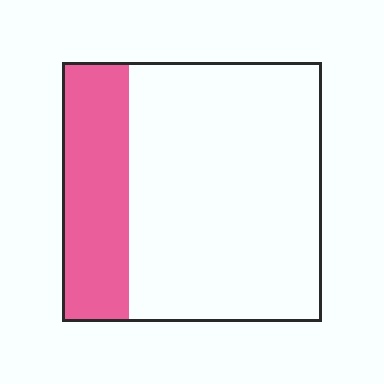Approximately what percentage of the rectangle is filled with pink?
Approximately 25%.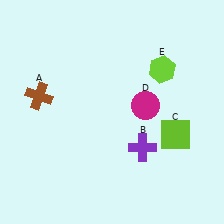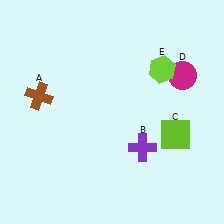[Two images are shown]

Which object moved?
The magenta circle (D) moved right.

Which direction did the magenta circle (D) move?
The magenta circle (D) moved right.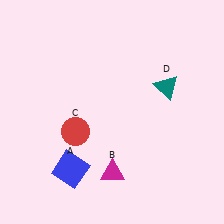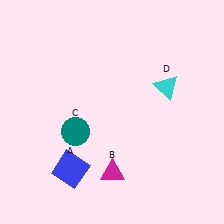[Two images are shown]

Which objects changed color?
C changed from red to teal. D changed from teal to cyan.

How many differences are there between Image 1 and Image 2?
There are 2 differences between the two images.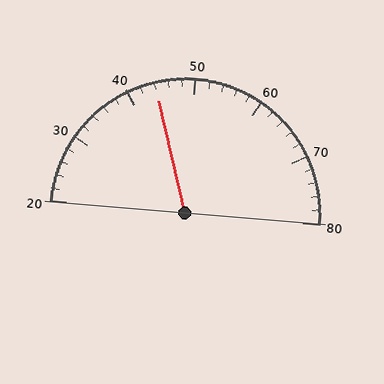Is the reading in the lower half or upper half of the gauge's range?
The reading is in the lower half of the range (20 to 80).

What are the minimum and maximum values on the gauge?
The gauge ranges from 20 to 80.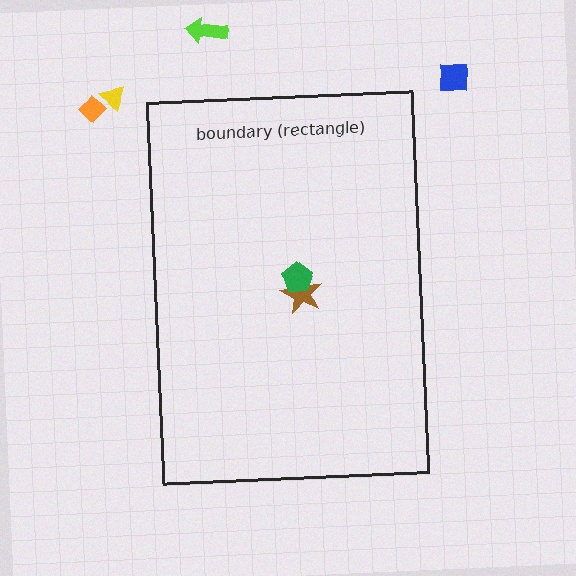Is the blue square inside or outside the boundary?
Outside.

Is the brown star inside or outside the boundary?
Inside.